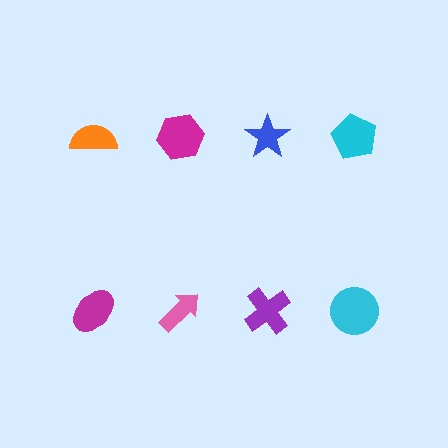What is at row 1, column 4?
A cyan pentagon.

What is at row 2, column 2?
A pink arrow.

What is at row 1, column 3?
A blue star.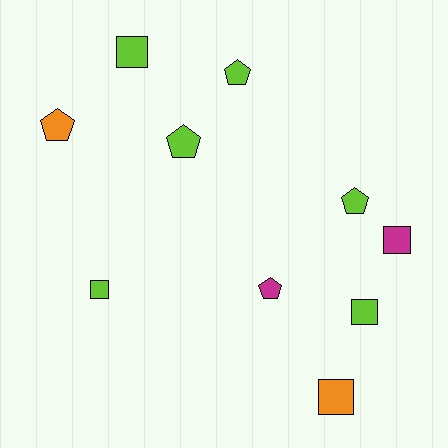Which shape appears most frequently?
Pentagon, with 5 objects.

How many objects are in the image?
There are 10 objects.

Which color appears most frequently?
Lime, with 6 objects.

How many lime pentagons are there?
There are 3 lime pentagons.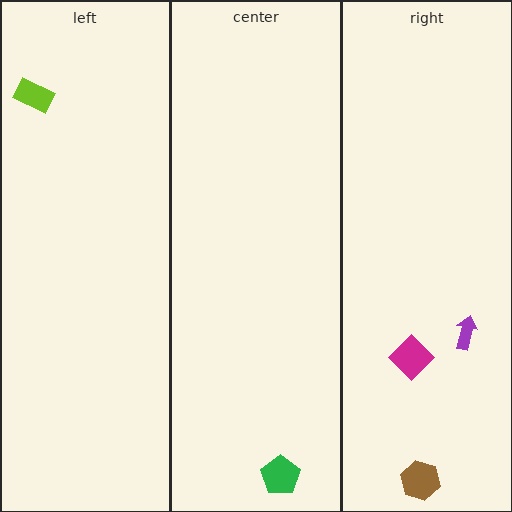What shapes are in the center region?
The green pentagon.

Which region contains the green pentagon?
The center region.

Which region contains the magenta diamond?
The right region.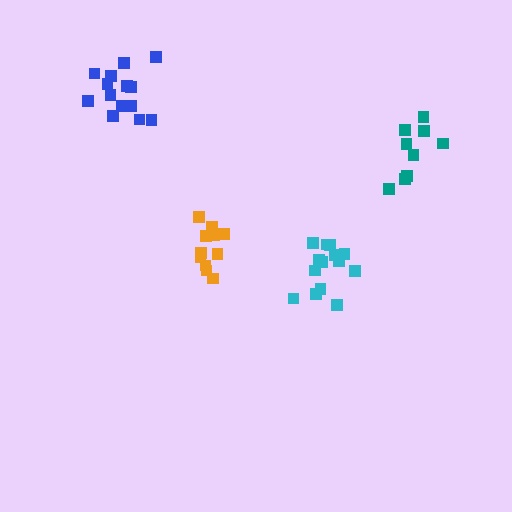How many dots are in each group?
Group 1: 9 dots, Group 2: 14 dots, Group 3: 14 dots, Group 4: 11 dots (48 total).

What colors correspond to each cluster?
The clusters are colored: teal, cyan, blue, orange.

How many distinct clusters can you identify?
There are 4 distinct clusters.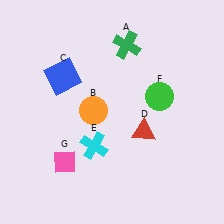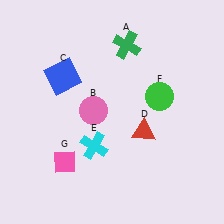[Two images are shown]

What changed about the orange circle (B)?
In Image 1, B is orange. In Image 2, it changed to pink.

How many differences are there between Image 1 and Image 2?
There is 1 difference between the two images.